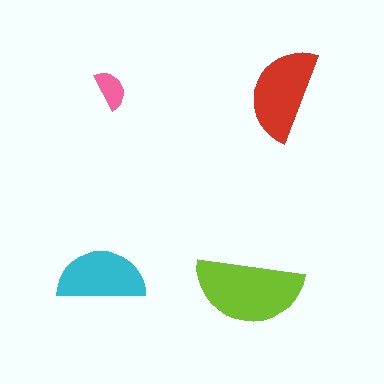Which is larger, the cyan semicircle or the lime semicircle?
The lime one.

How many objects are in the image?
There are 4 objects in the image.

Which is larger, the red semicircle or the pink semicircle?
The red one.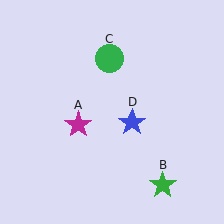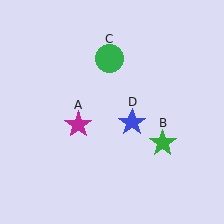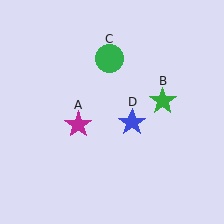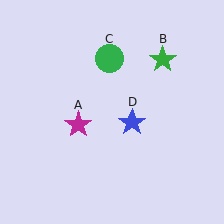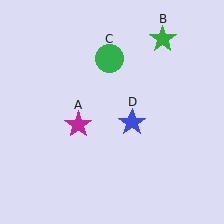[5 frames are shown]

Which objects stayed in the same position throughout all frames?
Magenta star (object A) and green circle (object C) and blue star (object D) remained stationary.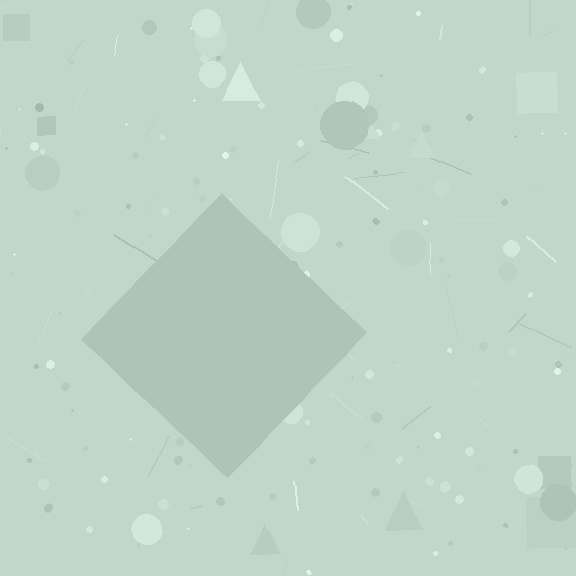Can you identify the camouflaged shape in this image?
The camouflaged shape is a diamond.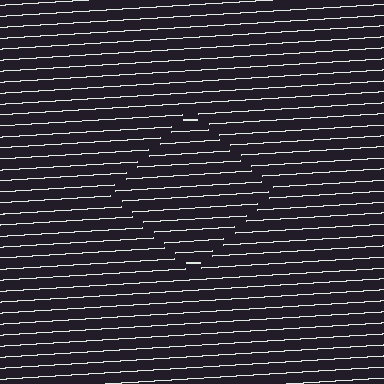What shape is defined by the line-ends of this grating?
An illusory square. The interior of the shape contains the same grating, shifted by half a period — the contour is defined by the phase discontinuity where line-ends from the inner and outer gratings abut.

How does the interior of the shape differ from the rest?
The interior of the shape contains the same grating, shifted by half a period — the contour is defined by the phase discontinuity where line-ends from the inner and outer gratings abut.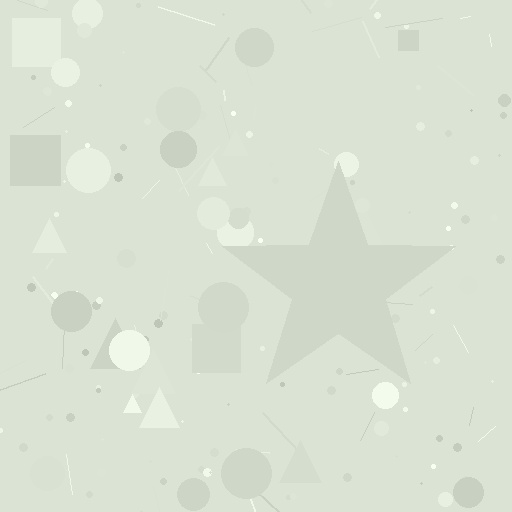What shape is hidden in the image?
A star is hidden in the image.